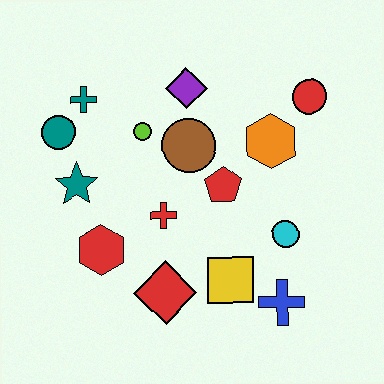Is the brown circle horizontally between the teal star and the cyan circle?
Yes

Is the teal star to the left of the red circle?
Yes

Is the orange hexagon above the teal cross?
No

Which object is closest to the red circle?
The orange hexagon is closest to the red circle.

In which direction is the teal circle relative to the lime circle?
The teal circle is to the left of the lime circle.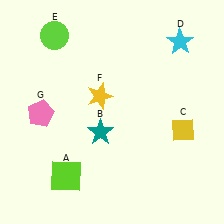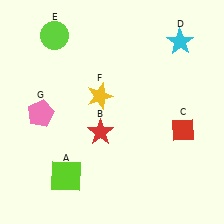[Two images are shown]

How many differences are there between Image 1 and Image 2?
There are 2 differences between the two images.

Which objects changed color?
B changed from teal to red. C changed from yellow to red.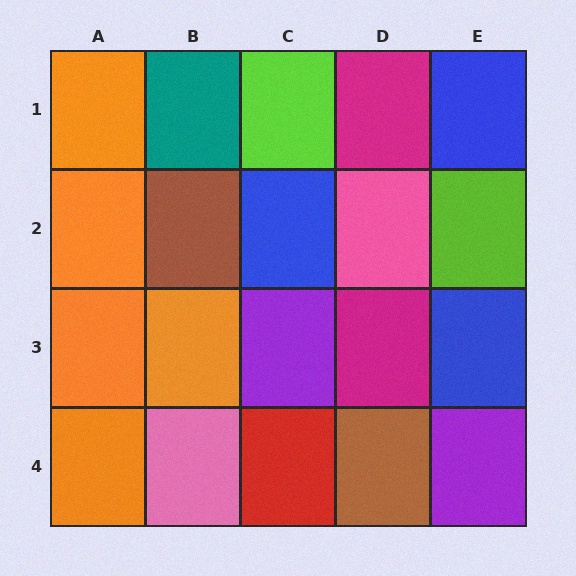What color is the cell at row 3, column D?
Magenta.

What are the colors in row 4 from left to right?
Orange, pink, red, brown, purple.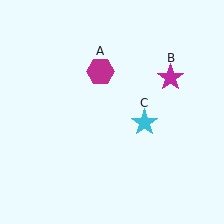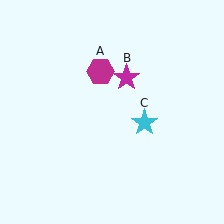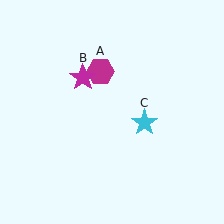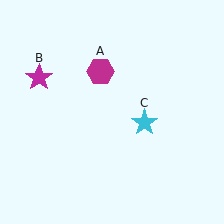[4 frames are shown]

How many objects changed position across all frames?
1 object changed position: magenta star (object B).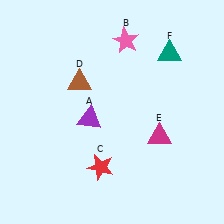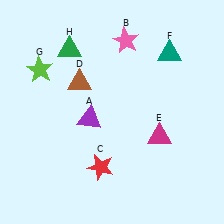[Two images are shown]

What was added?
A lime star (G), a green triangle (H) were added in Image 2.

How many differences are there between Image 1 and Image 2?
There are 2 differences between the two images.